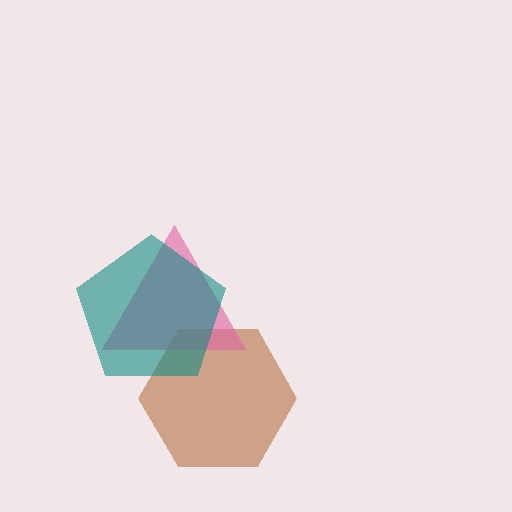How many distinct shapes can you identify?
There are 3 distinct shapes: a brown hexagon, a pink triangle, a teal pentagon.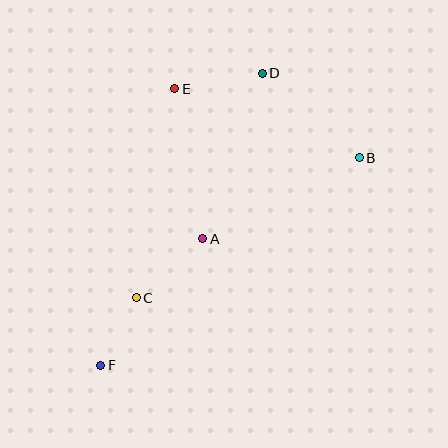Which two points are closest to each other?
Points C and F are closest to each other.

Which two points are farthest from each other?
Points D and F are farthest from each other.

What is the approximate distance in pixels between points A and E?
The distance between A and E is approximately 153 pixels.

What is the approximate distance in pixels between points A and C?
The distance between A and C is approximately 89 pixels.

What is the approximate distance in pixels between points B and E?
The distance between B and E is approximately 197 pixels.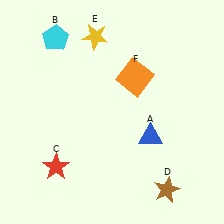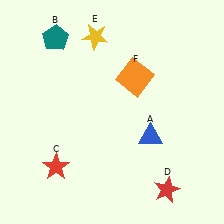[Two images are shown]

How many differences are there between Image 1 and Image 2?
There are 2 differences between the two images.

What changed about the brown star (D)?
In Image 1, D is brown. In Image 2, it changed to red.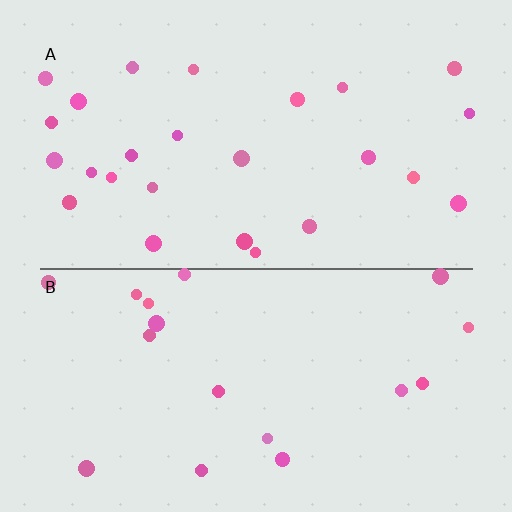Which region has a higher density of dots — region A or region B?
A (the top).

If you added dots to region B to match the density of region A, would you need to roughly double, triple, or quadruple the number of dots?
Approximately double.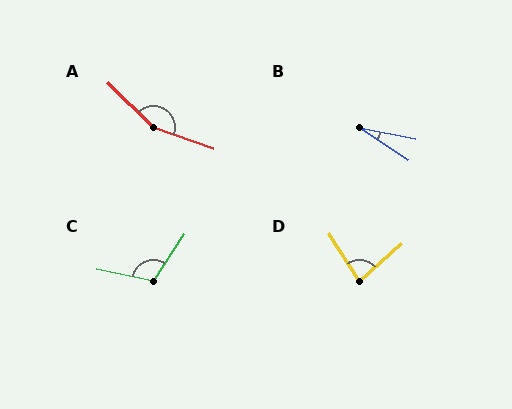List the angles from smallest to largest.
B (22°), D (80°), C (111°), A (155°).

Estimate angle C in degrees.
Approximately 111 degrees.